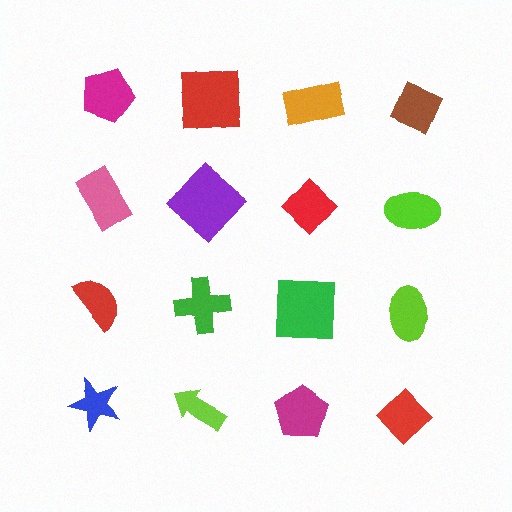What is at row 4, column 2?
A lime arrow.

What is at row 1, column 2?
A red square.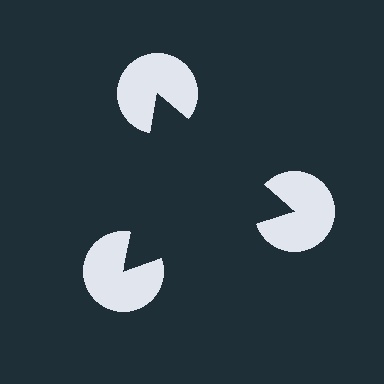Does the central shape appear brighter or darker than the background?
It typically appears slightly darker than the background, even though no actual brightness change is drawn.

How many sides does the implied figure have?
3 sides.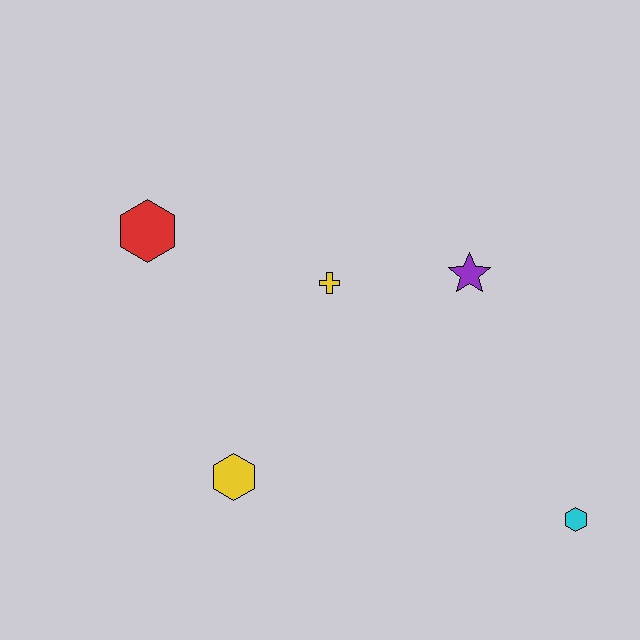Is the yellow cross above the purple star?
No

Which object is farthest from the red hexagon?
The cyan hexagon is farthest from the red hexagon.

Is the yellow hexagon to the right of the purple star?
No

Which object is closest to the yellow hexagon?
The yellow cross is closest to the yellow hexagon.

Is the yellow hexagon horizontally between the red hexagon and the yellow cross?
Yes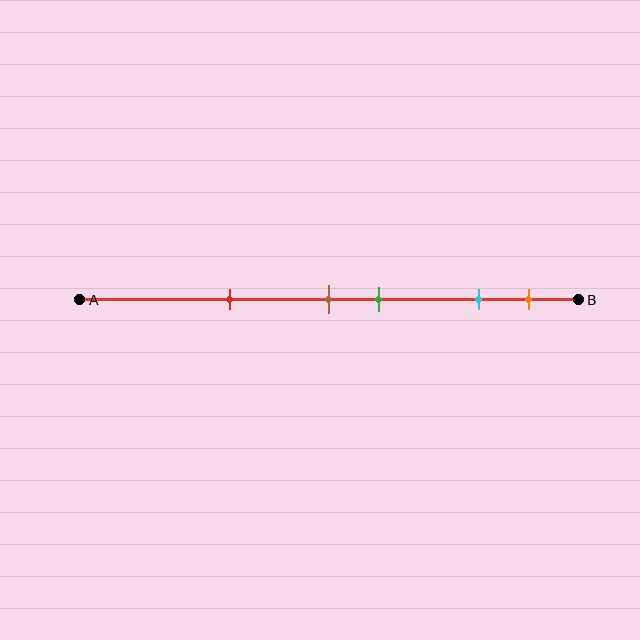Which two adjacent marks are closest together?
The brown and green marks are the closest adjacent pair.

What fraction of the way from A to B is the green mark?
The green mark is approximately 60% (0.6) of the way from A to B.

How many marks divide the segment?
There are 5 marks dividing the segment.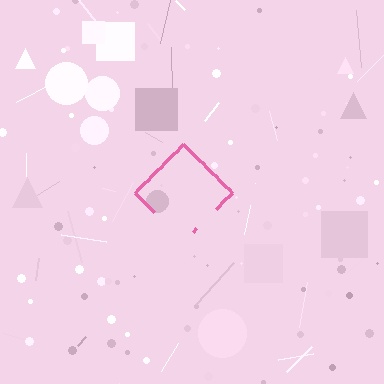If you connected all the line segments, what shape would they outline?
They would outline a diamond.